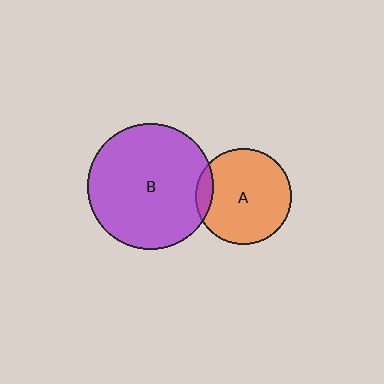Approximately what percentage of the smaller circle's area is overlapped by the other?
Approximately 10%.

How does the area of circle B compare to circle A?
Approximately 1.7 times.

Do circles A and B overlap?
Yes.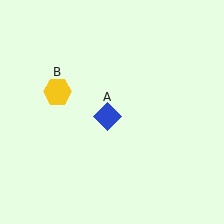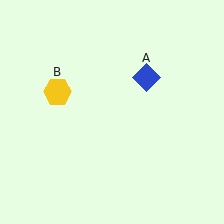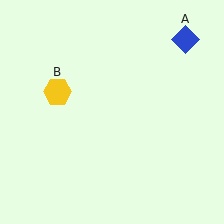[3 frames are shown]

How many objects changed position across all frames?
1 object changed position: blue diamond (object A).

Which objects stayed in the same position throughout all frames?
Yellow hexagon (object B) remained stationary.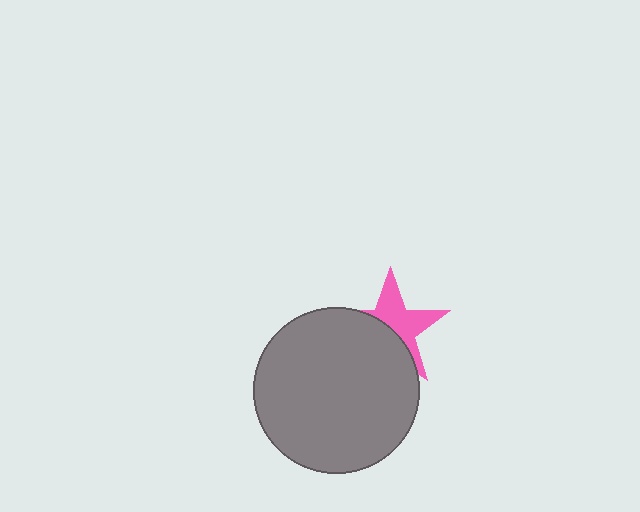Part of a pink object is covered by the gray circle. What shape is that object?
It is a star.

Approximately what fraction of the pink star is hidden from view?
Roughly 49% of the pink star is hidden behind the gray circle.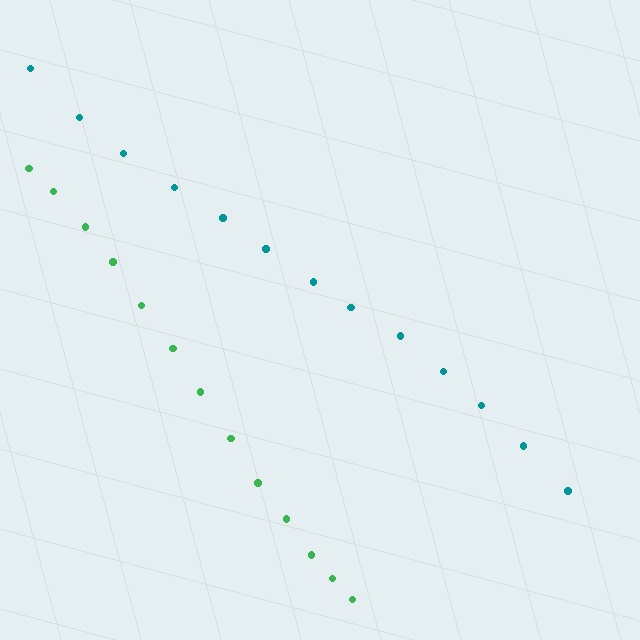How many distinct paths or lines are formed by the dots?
There are 2 distinct paths.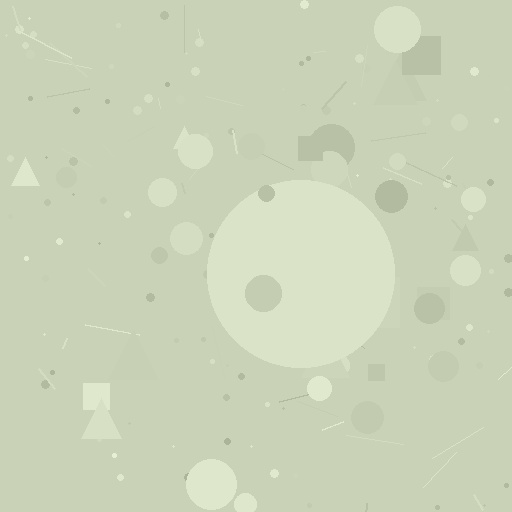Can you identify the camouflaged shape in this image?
The camouflaged shape is a circle.